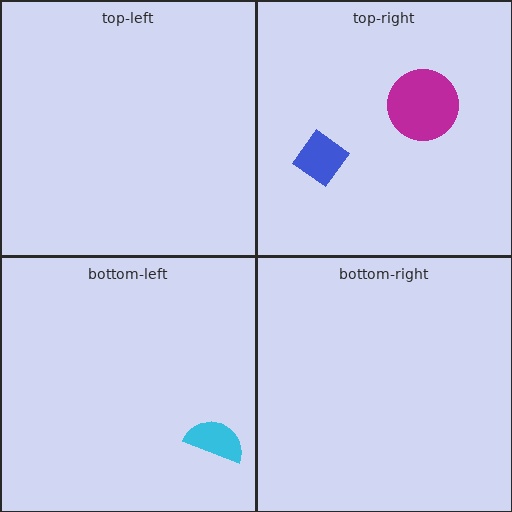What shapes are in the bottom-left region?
The cyan semicircle.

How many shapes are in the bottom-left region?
1.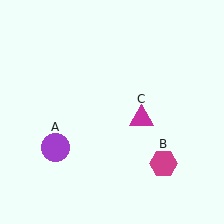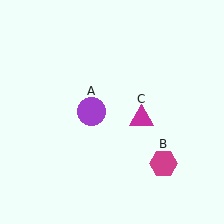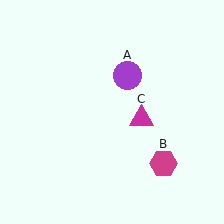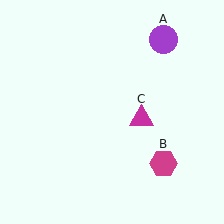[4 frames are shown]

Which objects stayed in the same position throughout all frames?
Magenta hexagon (object B) and magenta triangle (object C) remained stationary.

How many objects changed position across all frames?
1 object changed position: purple circle (object A).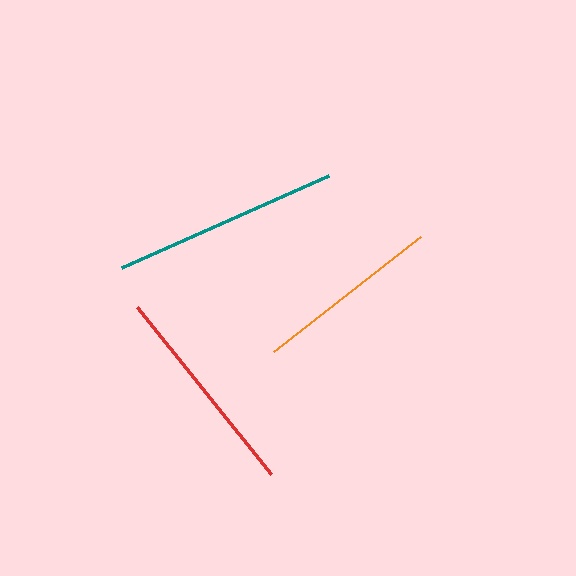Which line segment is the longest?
The teal line is the longest at approximately 227 pixels.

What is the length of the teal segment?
The teal segment is approximately 227 pixels long.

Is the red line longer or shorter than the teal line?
The teal line is longer than the red line.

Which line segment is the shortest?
The orange line is the shortest at approximately 187 pixels.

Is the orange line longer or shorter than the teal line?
The teal line is longer than the orange line.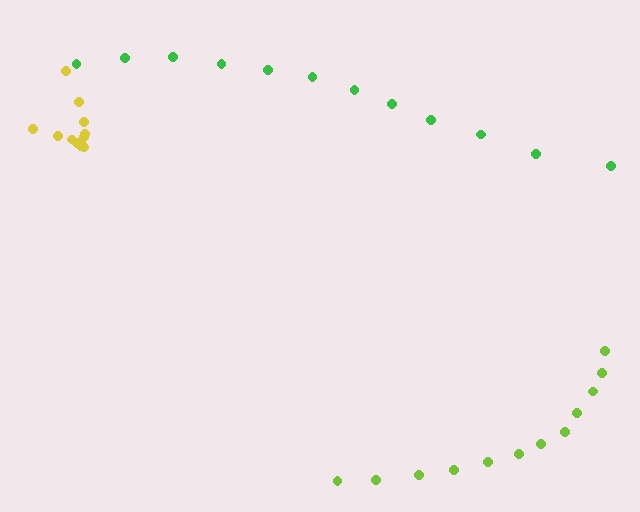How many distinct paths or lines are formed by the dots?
There are 3 distinct paths.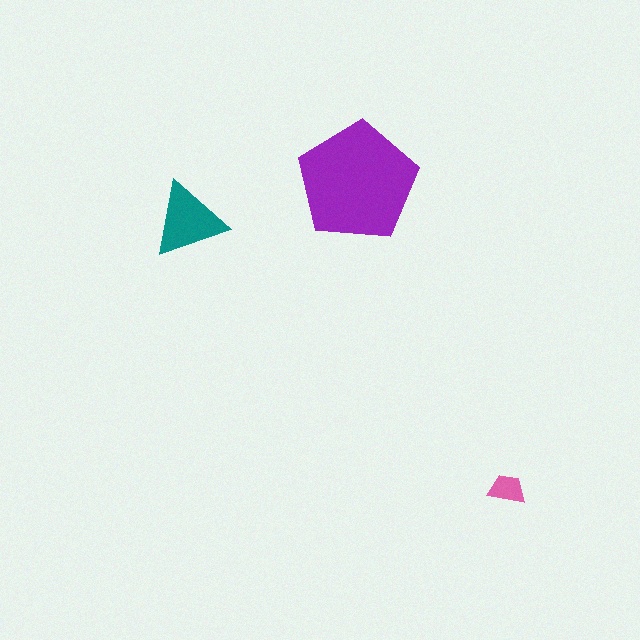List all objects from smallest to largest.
The pink trapezoid, the teal triangle, the purple pentagon.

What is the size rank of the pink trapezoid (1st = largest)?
3rd.